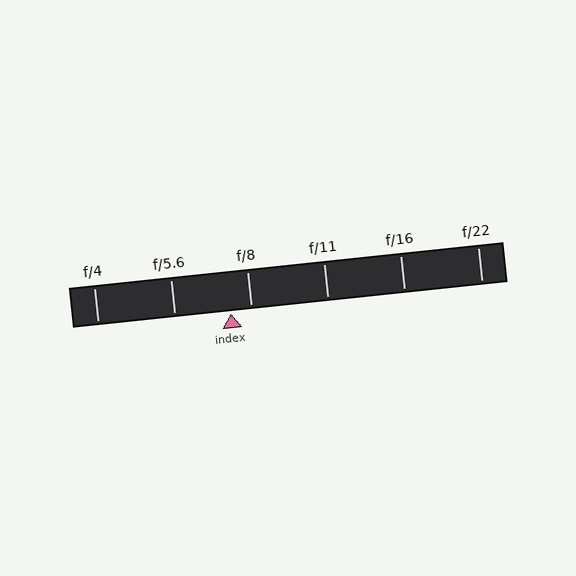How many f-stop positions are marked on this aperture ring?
There are 6 f-stop positions marked.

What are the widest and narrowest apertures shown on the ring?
The widest aperture shown is f/4 and the narrowest is f/22.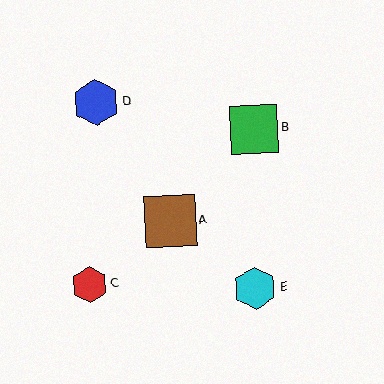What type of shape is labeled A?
Shape A is a brown square.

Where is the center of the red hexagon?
The center of the red hexagon is at (90, 285).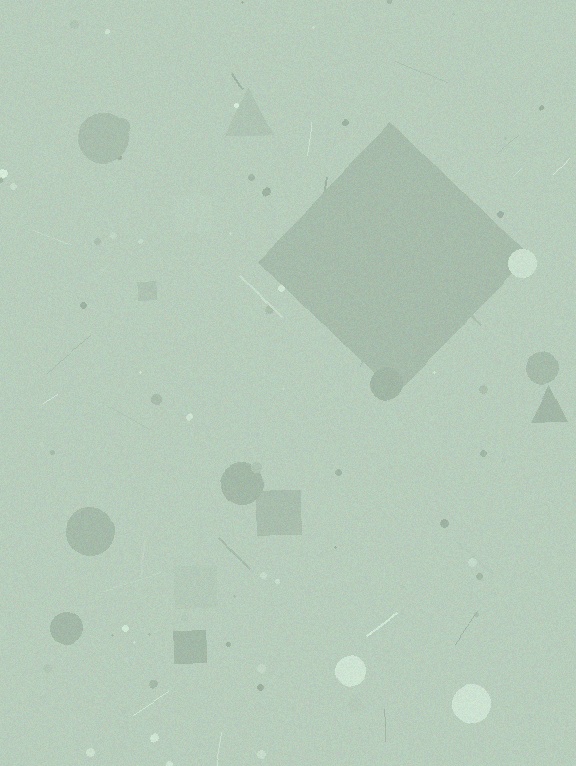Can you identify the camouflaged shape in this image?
The camouflaged shape is a diamond.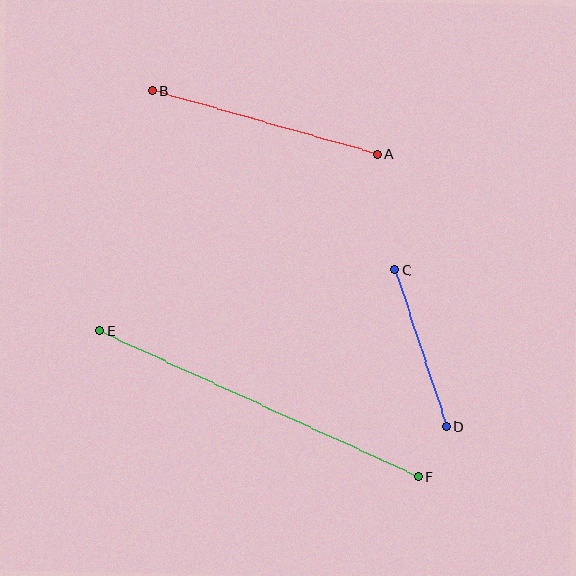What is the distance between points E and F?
The distance is approximately 351 pixels.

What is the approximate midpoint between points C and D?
The midpoint is at approximately (421, 348) pixels.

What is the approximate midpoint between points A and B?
The midpoint is at approximately (265, 122) pixels.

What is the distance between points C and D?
The distance is approximately 165 pixels.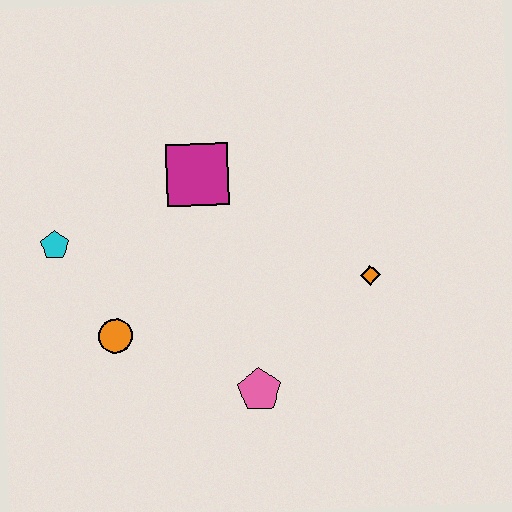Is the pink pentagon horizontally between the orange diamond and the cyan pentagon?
Yes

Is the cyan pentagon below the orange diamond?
No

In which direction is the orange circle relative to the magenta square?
The orange circle is below the magenta square.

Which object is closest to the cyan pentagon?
The orange circle is closest to the cyan pentagon.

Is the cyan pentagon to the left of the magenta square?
Yes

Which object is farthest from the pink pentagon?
The cyan pentagon is farthest from the pink pentagon.